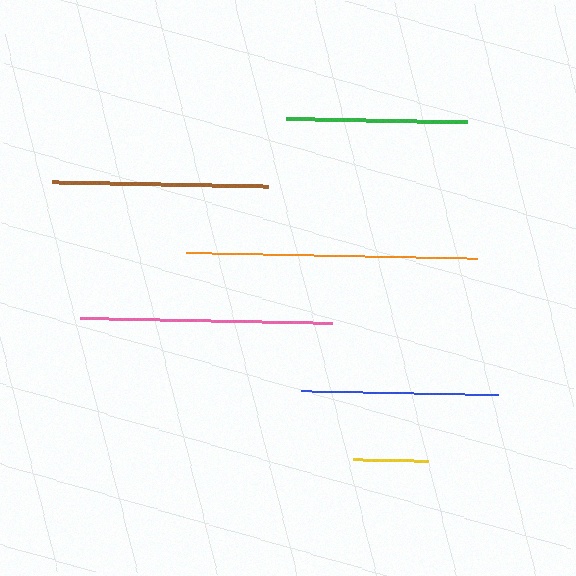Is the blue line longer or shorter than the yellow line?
The blue line is longer than the yellow line.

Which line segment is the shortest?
The yellow line is the shortest at approximately 75 pixels.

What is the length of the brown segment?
The brown segment is approximately 216 pixels long.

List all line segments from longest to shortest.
From longest to shortest: orange, pink, brown, blue, green, yellow.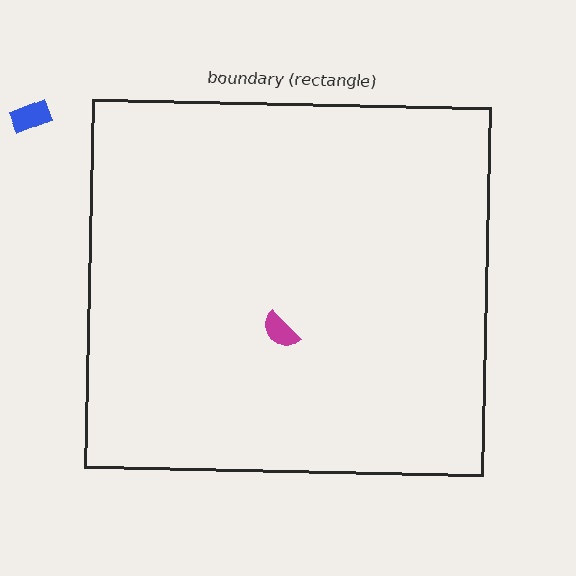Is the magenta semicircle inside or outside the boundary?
Inside.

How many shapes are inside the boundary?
1 inside, 1 outside.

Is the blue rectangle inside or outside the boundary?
Outside.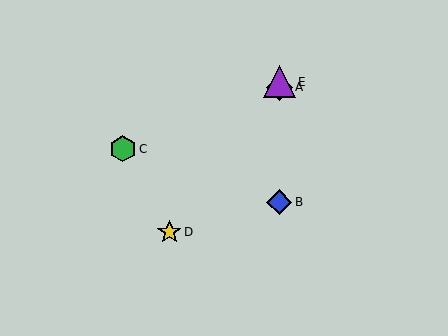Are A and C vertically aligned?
No, A is at x≈279 and C is at x≈123.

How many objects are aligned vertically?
3 objects (A, B, E) are aligned vertically.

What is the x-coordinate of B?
Object B is at x≈279.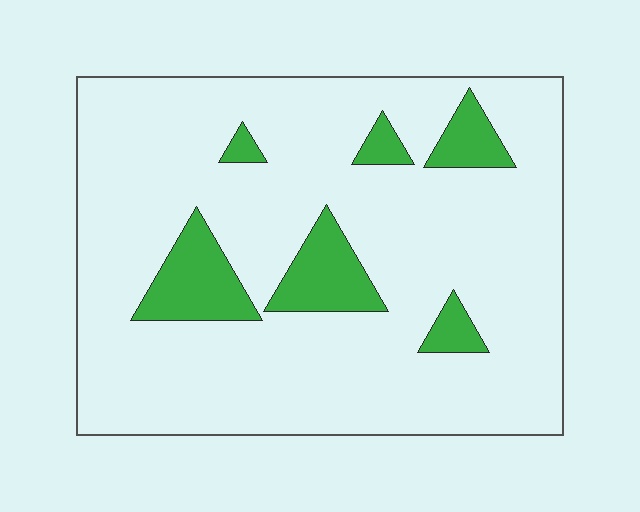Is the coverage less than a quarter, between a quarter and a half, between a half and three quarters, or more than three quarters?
Less than a quarter.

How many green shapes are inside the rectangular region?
6.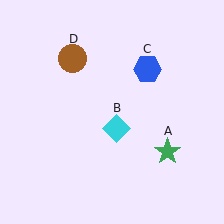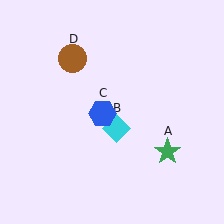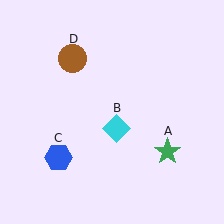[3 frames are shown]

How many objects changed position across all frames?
1 object changed position: blue hexagon (object C).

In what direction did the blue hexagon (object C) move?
The blue hexagon (object C) moved down and to the left.